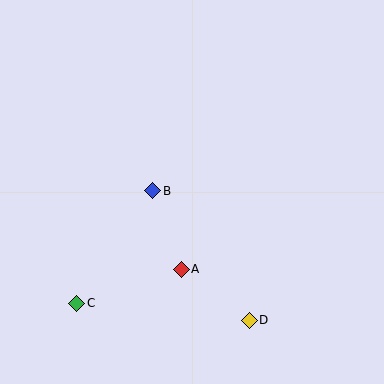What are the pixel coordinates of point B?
Point B is at (153, 191).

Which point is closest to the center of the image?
Point B at (153, 191) is closest to the center.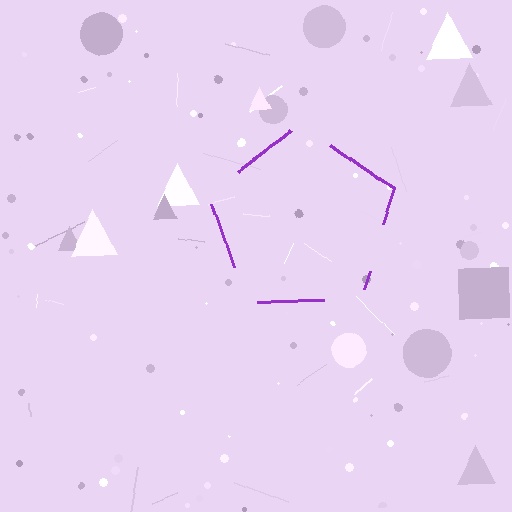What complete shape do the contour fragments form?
The contour fragments form a pentagon.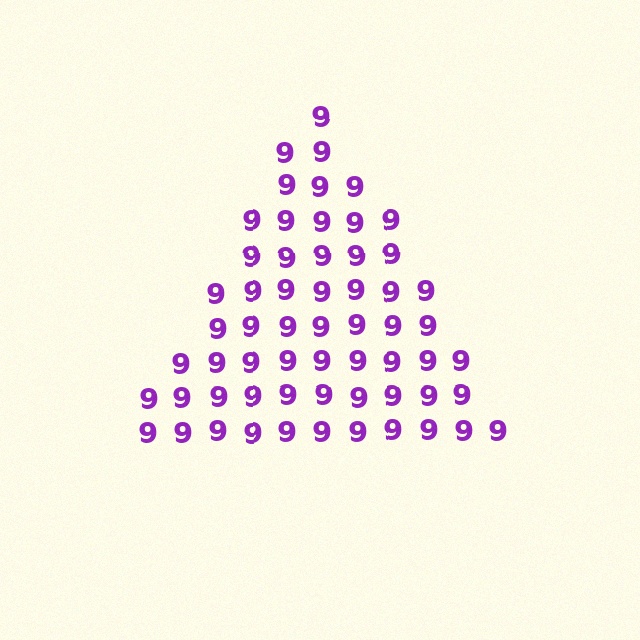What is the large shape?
The large shape is a triangle.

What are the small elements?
The small elements are digit 9's.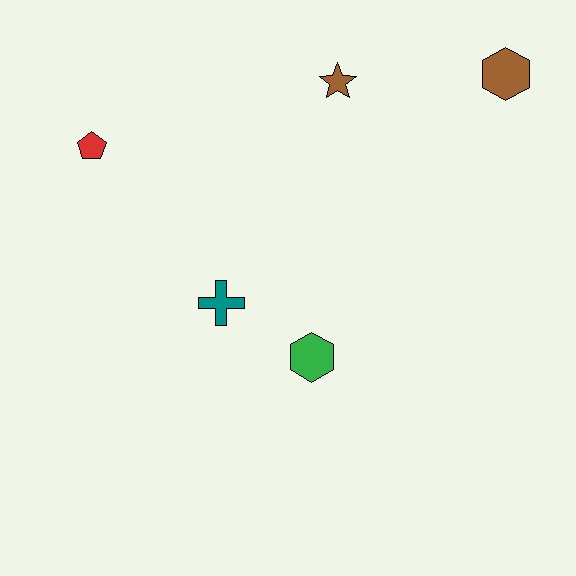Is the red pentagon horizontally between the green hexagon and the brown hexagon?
No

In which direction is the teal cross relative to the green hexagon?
The teal cross is to the left of the green hexagon.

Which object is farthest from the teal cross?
The brown hexagon is farthest from the teal cross.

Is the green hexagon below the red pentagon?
Yes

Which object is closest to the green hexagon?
The teal cross is closest to the green hexagon.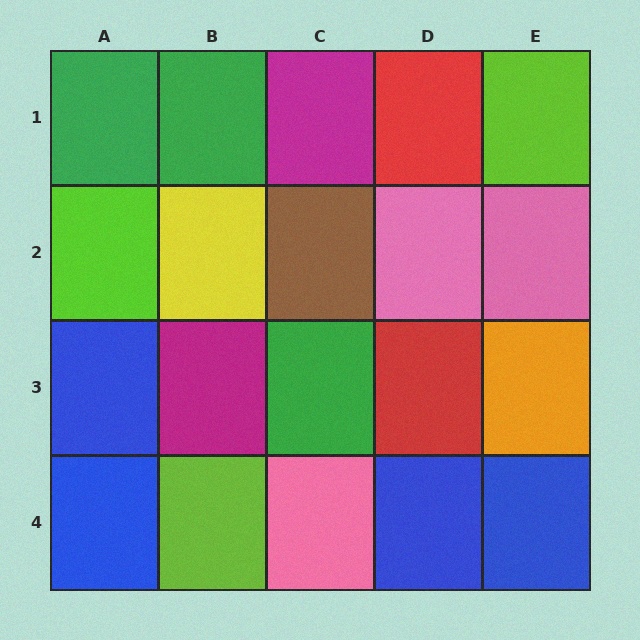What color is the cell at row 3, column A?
Blue.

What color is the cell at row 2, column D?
Pink.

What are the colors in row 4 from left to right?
Blue, lime, pink, blue, blue.